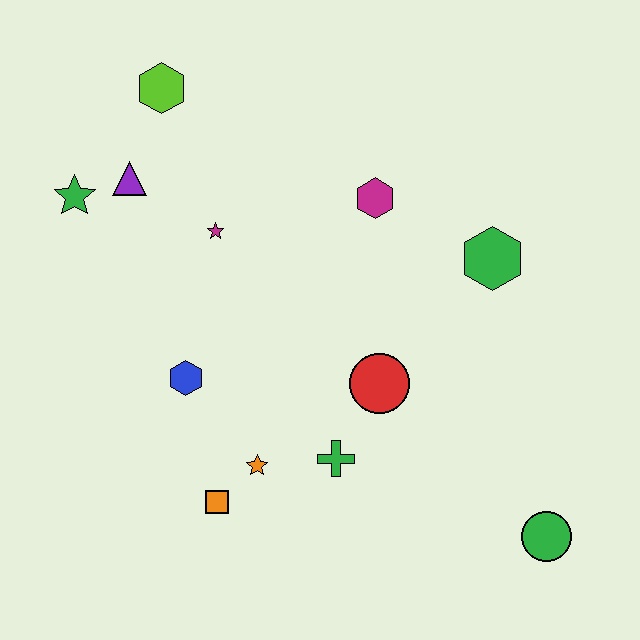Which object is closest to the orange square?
The orange star is closest to the orange square.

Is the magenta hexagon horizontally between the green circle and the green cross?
Yes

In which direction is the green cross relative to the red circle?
The green cross is below the red circle.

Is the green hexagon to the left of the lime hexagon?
No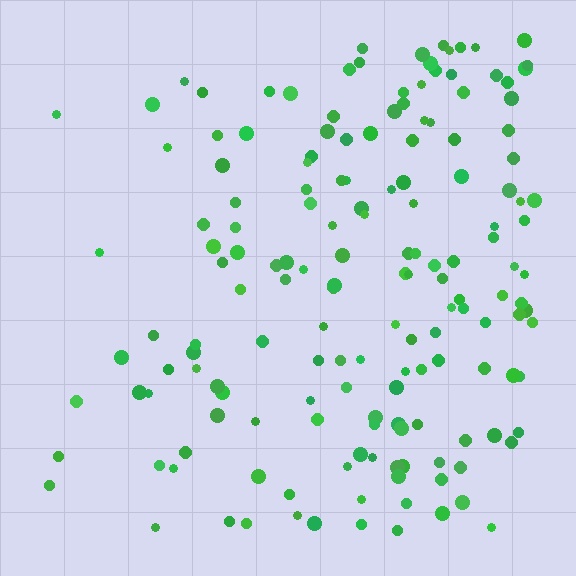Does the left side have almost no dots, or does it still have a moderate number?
Still a moderate number, just noticeably fewer than the right.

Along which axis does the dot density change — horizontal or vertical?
Horizontal.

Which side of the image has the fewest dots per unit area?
The left.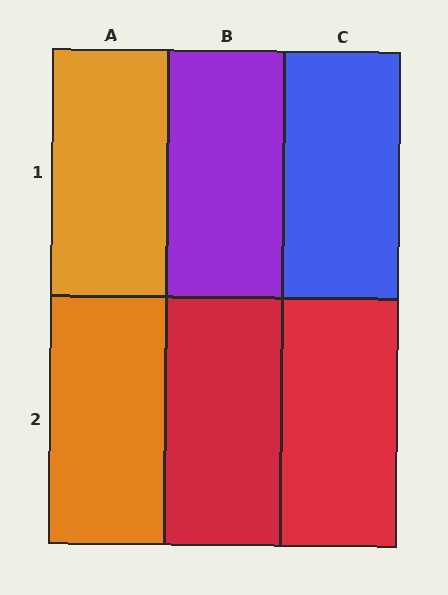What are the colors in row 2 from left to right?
Orange, red, red.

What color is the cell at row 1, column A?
Orange.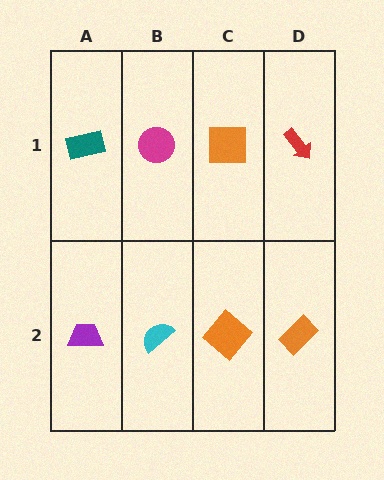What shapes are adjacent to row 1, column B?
A cyan semicircle (row 2, column B), a teal rectangle (row 1, column A), an orange square (row 1, column C).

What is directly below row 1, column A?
A purple trapezoid.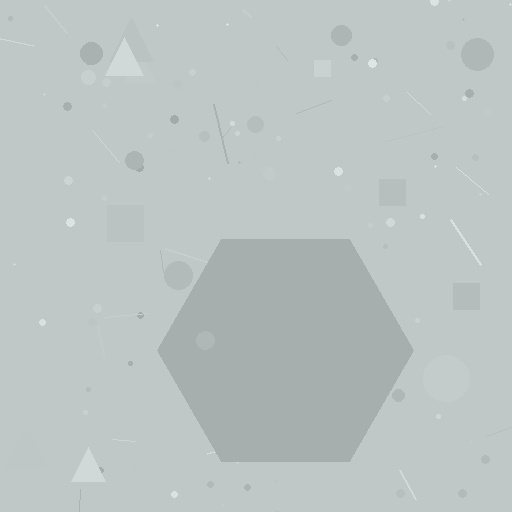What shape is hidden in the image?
A hexagon is hidden in the image.